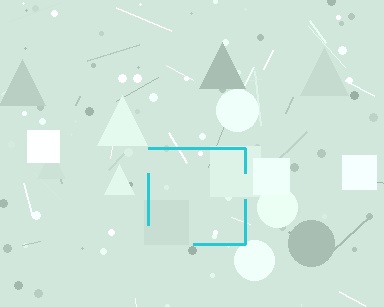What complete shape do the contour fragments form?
The contour fragments form a square.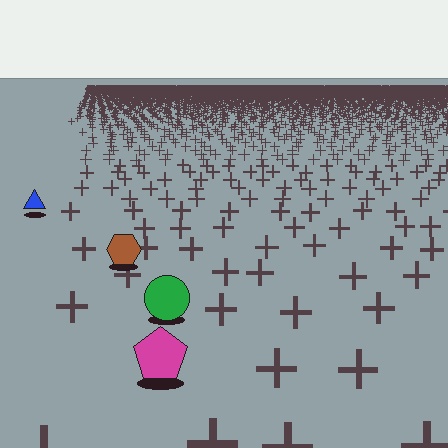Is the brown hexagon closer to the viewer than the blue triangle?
Yes. The brown hexagon is closer — you can tell from the texture gradient: the ground texture is coarser near it.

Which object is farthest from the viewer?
The blue triangle is farthest from the viewer. It appears smaller and the ground texture around it is denser.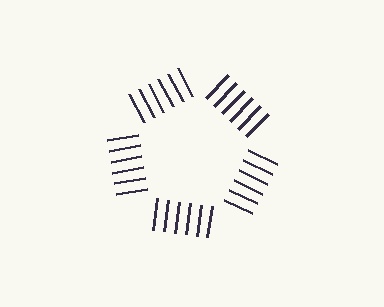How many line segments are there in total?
30 — 6 along each of the 5 edges.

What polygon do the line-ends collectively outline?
An illusory pentagon — the line segments terminate on its edges but no continuous stroke is drawn.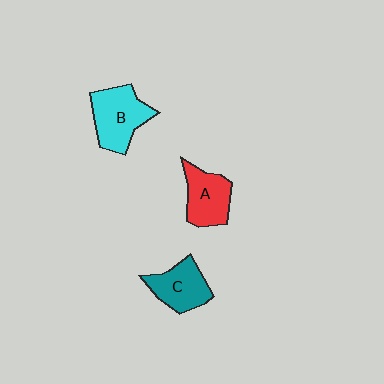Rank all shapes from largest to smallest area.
From largest to smallest: B (cyan), A (red), C (teal).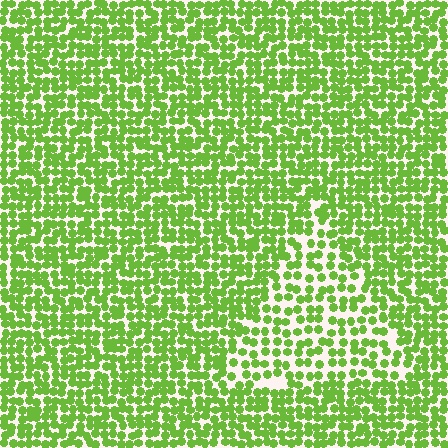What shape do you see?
I see a triangle.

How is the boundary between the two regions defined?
The boundary is defined by a change in element density (approximately 1.7x ratio). All elements are the same color, size, and shape.